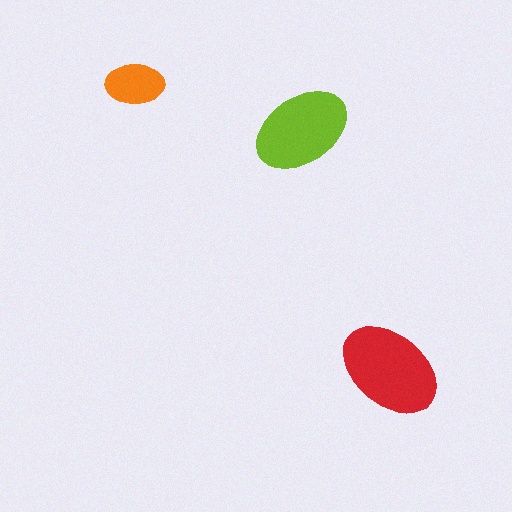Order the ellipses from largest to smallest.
the red one, the lime one, the orange one.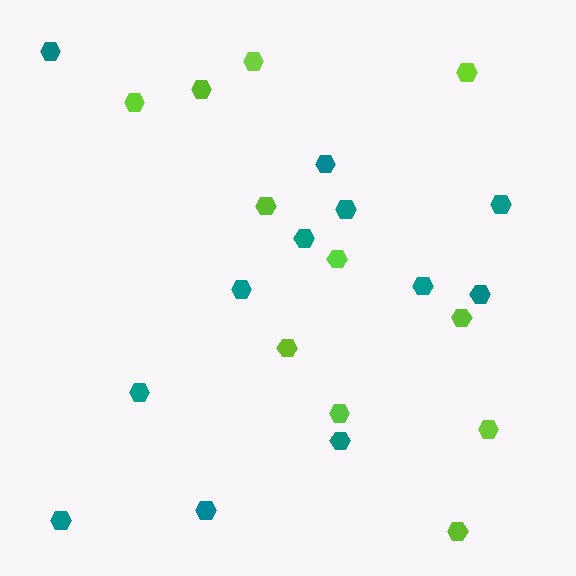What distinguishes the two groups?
There are 2 groups: one group of teal hexagons (12) and one group of lime hexagons (11).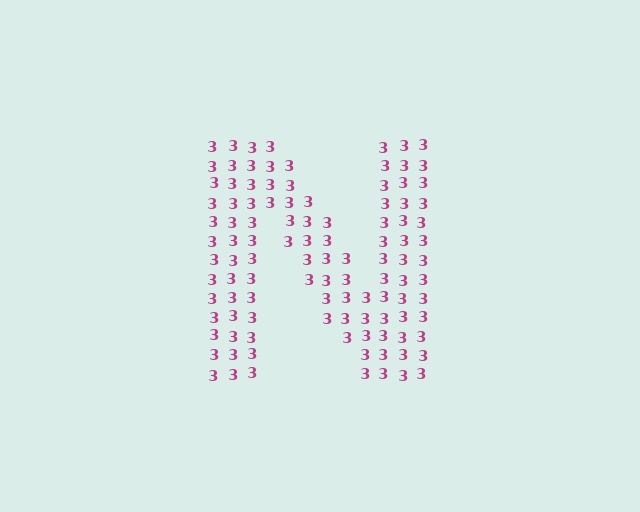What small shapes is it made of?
It is made of small digit 3's.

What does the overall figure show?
The overall figure shows the letter N.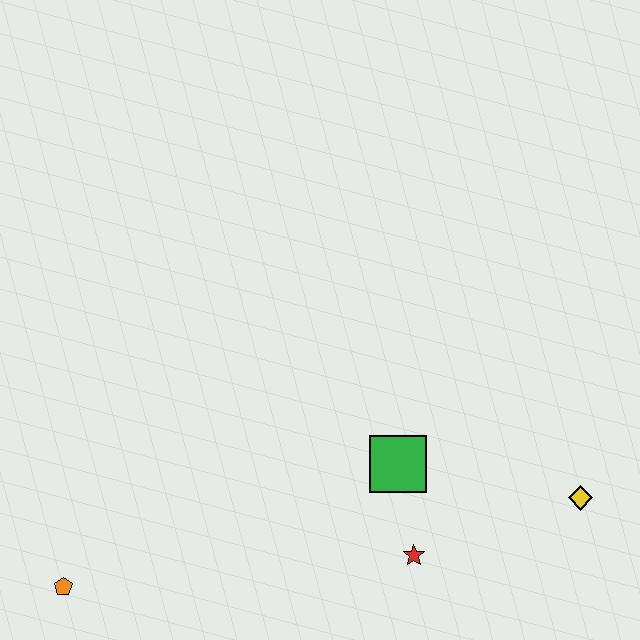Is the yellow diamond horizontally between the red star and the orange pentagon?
No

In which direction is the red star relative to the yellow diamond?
The red star is to the left of the yellow diamond.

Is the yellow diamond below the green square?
Yes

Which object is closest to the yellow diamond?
The red star is closest to the yellow diamond.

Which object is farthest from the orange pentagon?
The yellow diamond is farthest from the orange pentagon.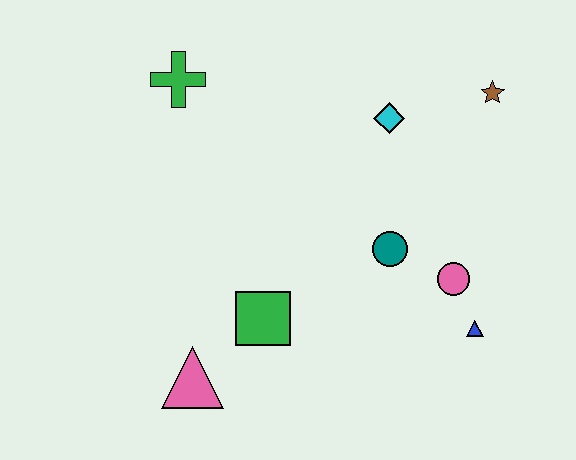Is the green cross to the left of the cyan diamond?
Yes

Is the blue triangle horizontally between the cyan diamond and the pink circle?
No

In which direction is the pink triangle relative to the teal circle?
The pink triangle is to the left of the teal circle.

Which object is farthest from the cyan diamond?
The pink triangle is farthest from the cyan diamond.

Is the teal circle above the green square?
Yes